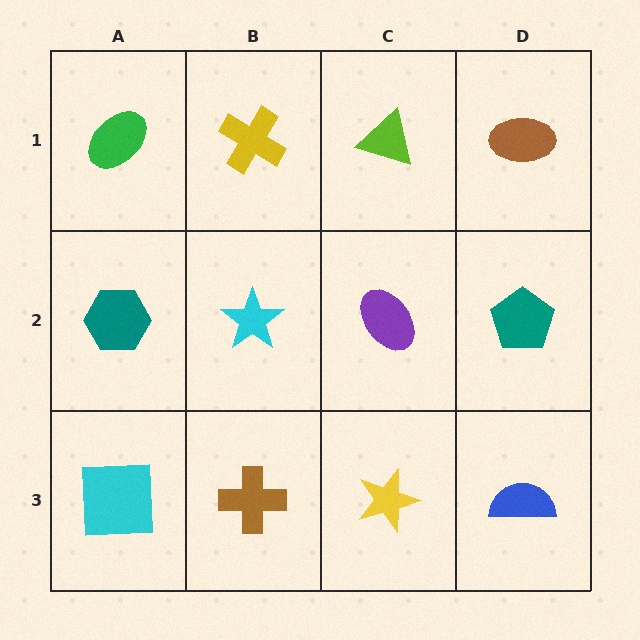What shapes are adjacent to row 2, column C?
A lime triangle (row 1, column C), a yellow star (row 3, column C), a cyan star (row 2, column B), a teal pentagon (row 2, column D).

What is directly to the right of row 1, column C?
A brown ellipse.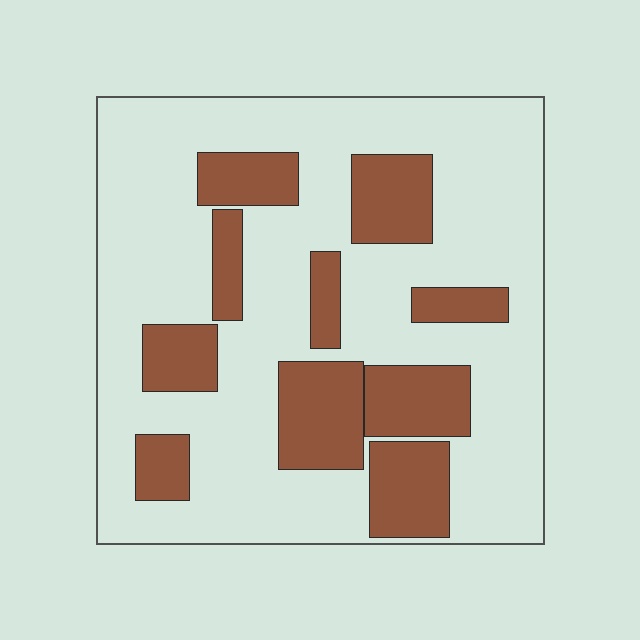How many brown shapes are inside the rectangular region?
10.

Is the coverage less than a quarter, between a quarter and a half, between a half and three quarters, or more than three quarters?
Between a quarter and a half.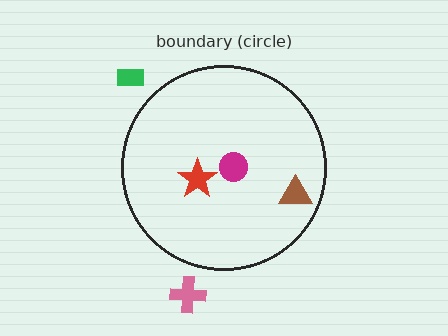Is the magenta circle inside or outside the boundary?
Inside.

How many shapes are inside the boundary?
3 inside, 2 outside.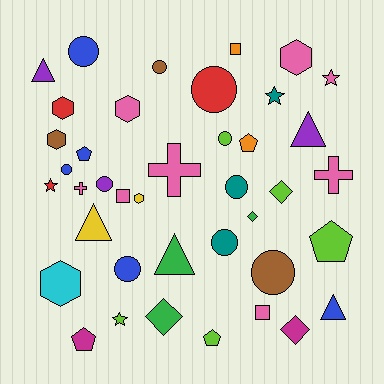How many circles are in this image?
There are 10 circles.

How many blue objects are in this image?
There are 5 blue objects.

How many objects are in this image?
There are 40 objects.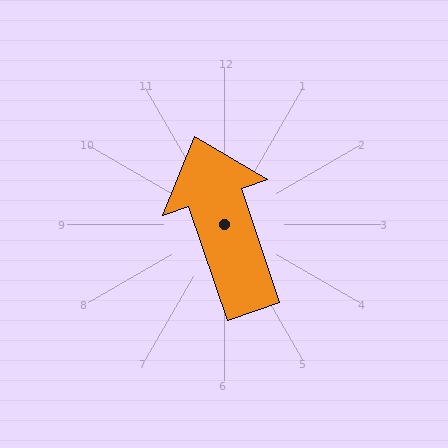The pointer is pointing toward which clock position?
Roughly 11 o'clock.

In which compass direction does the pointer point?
North.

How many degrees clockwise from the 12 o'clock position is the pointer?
Approximately 341 degrees.